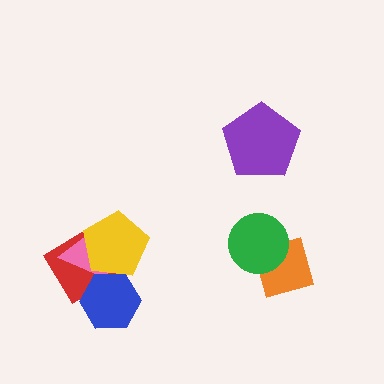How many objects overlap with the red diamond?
3 objects overlap with the red diamond.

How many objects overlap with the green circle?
1 object overlaps with the green circle.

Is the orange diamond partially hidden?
Yes, it is partially covered by another shape.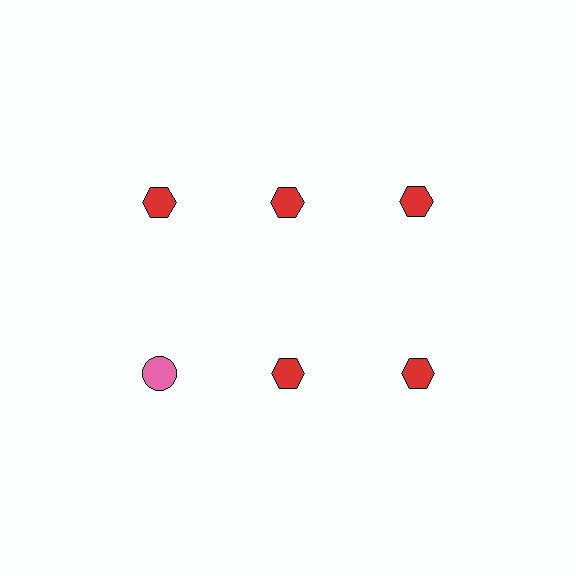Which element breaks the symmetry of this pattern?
The pink circle in the second row, leftmost column breaks the symmetry. All other shapes are red hexagons.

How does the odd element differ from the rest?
It differs in both color (pink instead of red) and shape (circle instead of hexagon).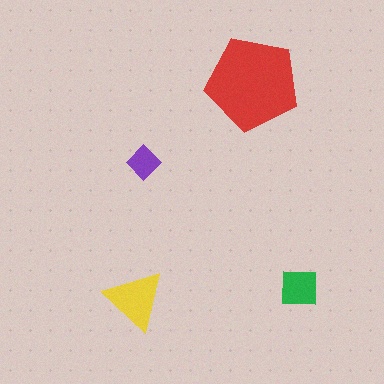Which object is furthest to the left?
The yellow triangle is leftmost.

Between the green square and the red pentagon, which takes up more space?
The red pentagon.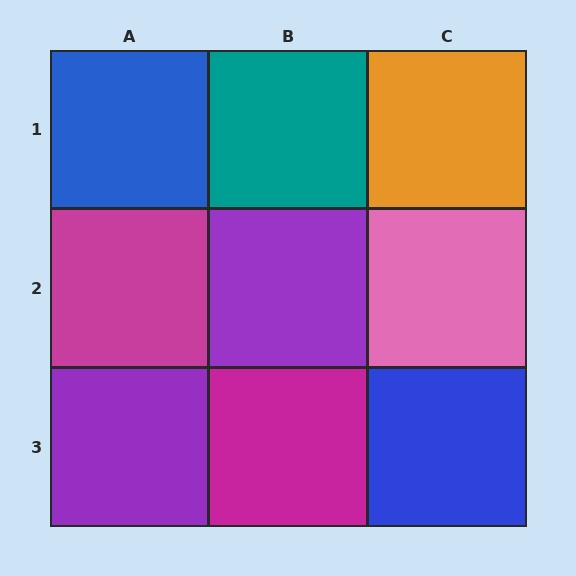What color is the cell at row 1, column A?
Blue.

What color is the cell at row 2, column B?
Purple.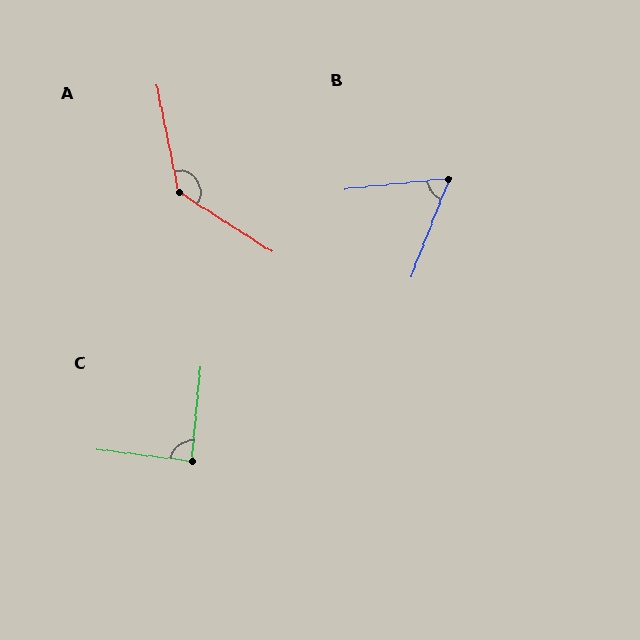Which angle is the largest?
A, at approximately 134 degrees.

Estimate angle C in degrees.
Approximately 88 degrees.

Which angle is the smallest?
B, at approximately 63 degrees.